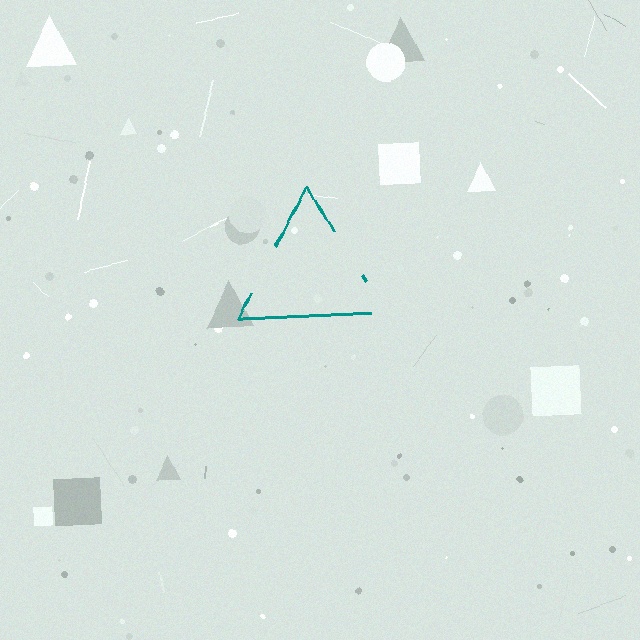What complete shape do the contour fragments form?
The contour fragments form a triangle.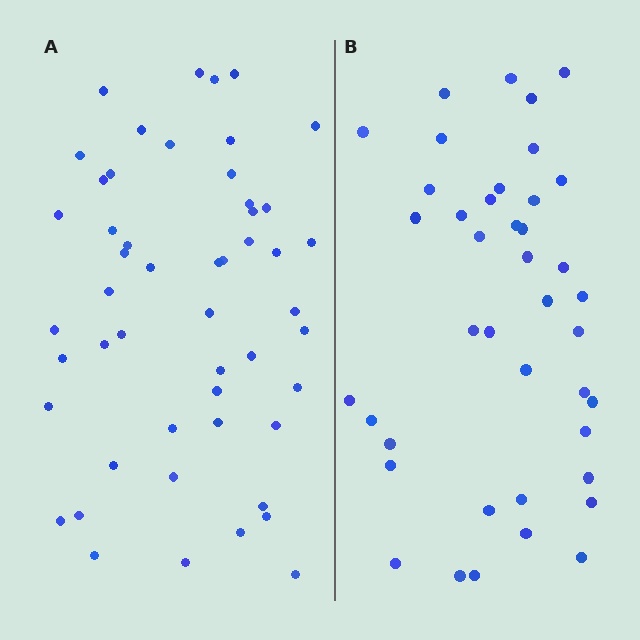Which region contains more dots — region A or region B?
Region A (the left region) has more dots.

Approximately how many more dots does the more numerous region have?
Region A has roughly 10 or so more dots than region B.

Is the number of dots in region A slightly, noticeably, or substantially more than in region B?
Region A has only slightly more — the two regions are fairly close. The ratio is roughly 1.2 to 1.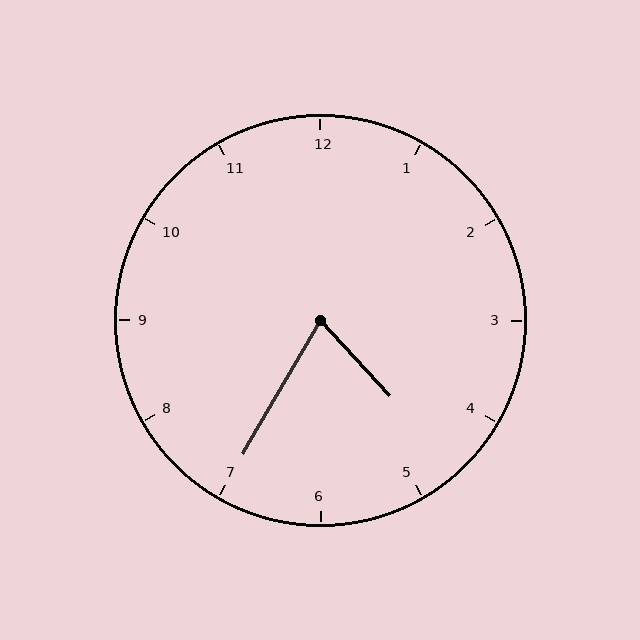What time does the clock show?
4:35.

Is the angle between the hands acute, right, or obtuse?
It is acute.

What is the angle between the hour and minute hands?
Approximately 72 degrees.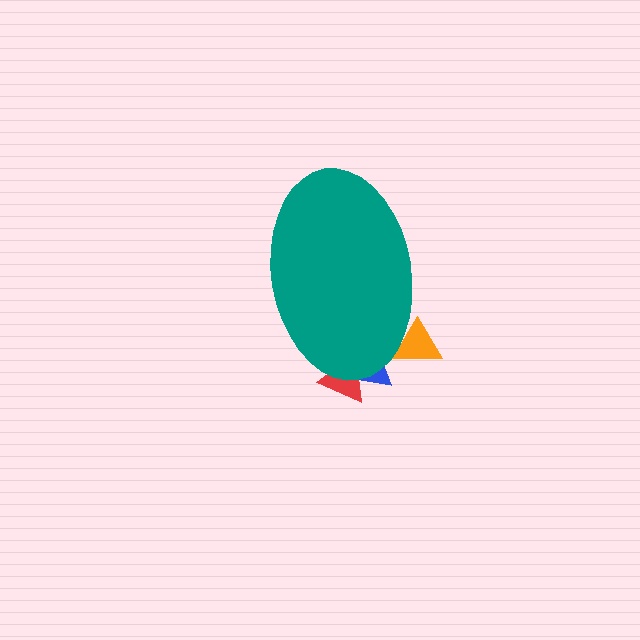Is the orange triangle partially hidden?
Yes, the orange triangle is partially hidden behind the teal ellipse.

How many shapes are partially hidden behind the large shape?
3 shapes are partially hidden.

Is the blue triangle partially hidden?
Yes, the blue triangle is partially hidden behind the teal ellipse.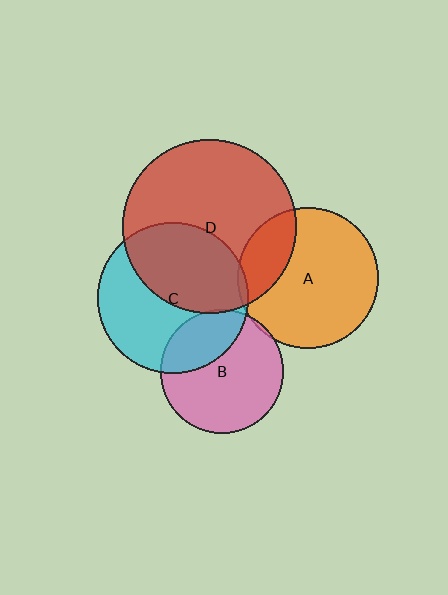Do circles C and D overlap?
Yes.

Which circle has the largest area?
Circle D (red).